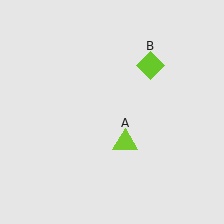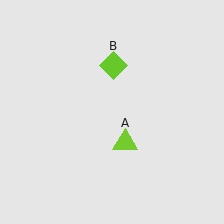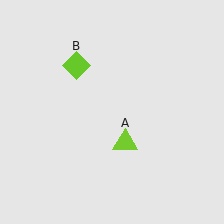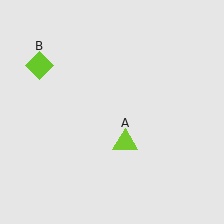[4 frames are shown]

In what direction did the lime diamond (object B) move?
The lime diamond (object B) moved left.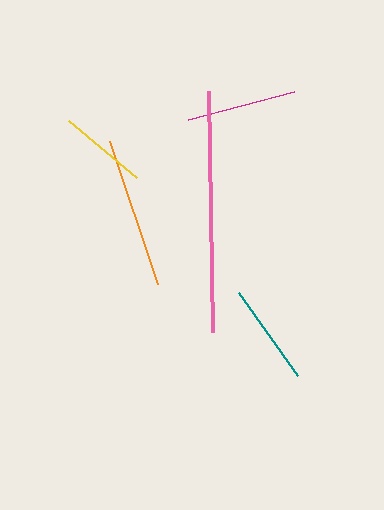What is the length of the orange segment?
The orange segment is approximately 152 pixels long.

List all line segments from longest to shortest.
From longest to shortest: pink, orange, magenta, teal, yellow.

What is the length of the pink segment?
The pink segment is approximately 241 pixels long.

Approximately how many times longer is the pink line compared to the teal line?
The pink line is approximately 2.4 times the length of the teal line.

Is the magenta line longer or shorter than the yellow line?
The magenta line is longer than the yellow line.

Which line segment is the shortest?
The yellow line is the shortest at approximately 89 pixels.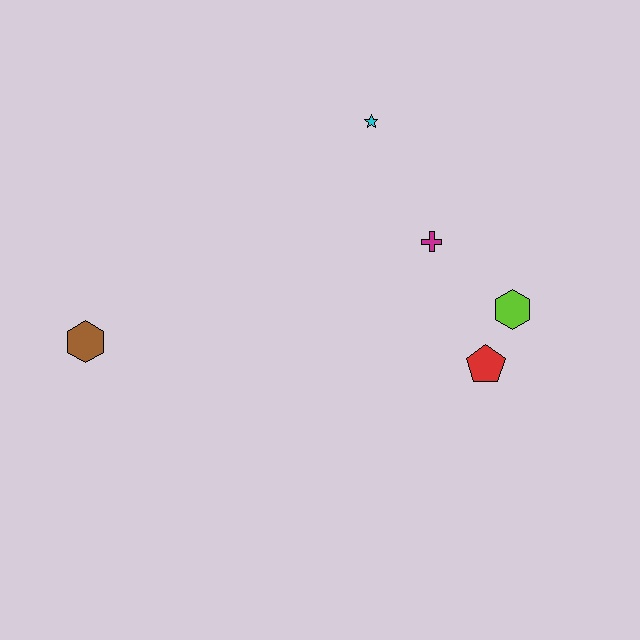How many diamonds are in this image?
There are no diamonds.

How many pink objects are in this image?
There are no pink objects.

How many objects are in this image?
There are 5 objects.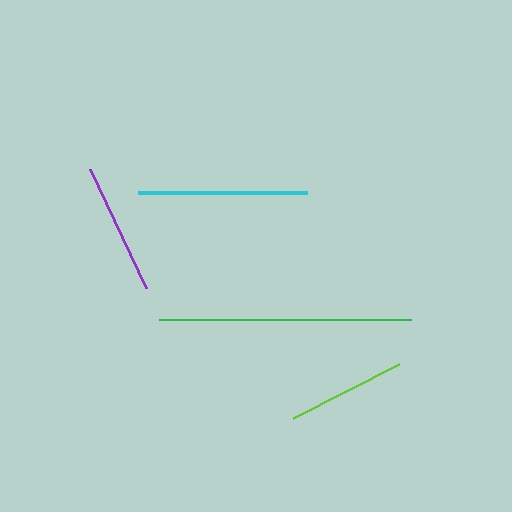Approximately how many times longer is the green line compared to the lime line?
The green line is approximately 2.1 times the length of the lime line.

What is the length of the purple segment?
The purple segment is approximately 132 pixels long.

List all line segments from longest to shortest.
From longest to shortest: green, cyan, purple, lime.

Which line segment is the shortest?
The lime line is the shortest at approximately 120 pixels.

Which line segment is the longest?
The green line is the longest at approximately 252 pixels.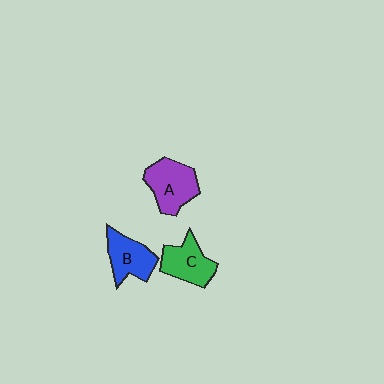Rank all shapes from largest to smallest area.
From largest to smallest: A (purple), C (green), B (blue).